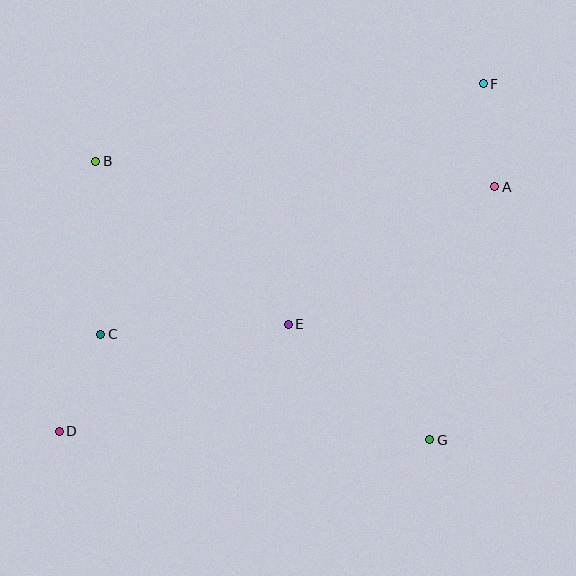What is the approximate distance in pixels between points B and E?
The distance between B and E is approximately 252 pixels.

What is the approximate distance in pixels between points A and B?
The distance between A and B is approximately 400 pixels.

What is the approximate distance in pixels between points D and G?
The distance between D and G is approximately 370 pixels.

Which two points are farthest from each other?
Points D and F are farthest from each other.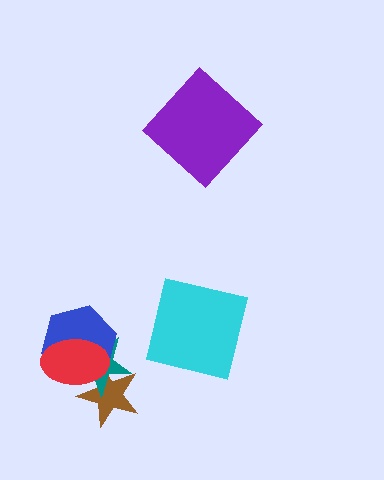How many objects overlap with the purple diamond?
0 objects overlap with the purple diamond.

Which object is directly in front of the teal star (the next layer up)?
The blue hexagon is directly in front of the teal star.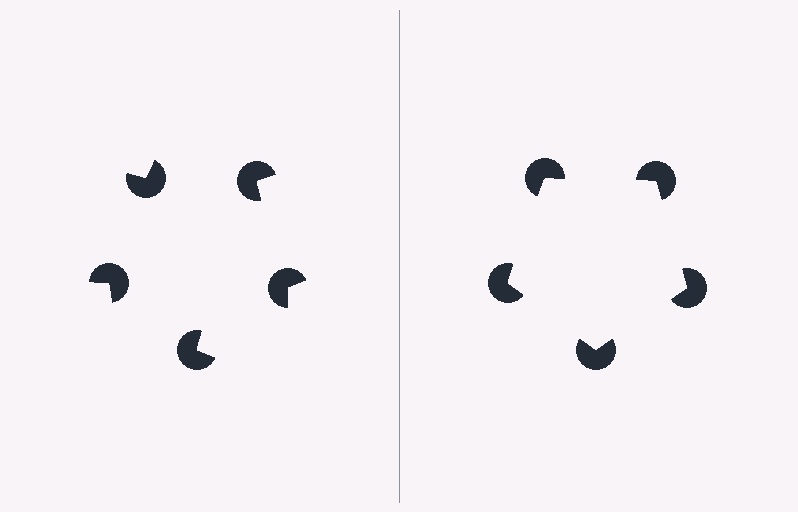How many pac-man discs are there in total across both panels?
10 — 5 on each side.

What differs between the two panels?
The pac-man discs are positioned identically on both sides; only the wedge orientations differ. On the right they align to a pentagon; on the left they are misaligned.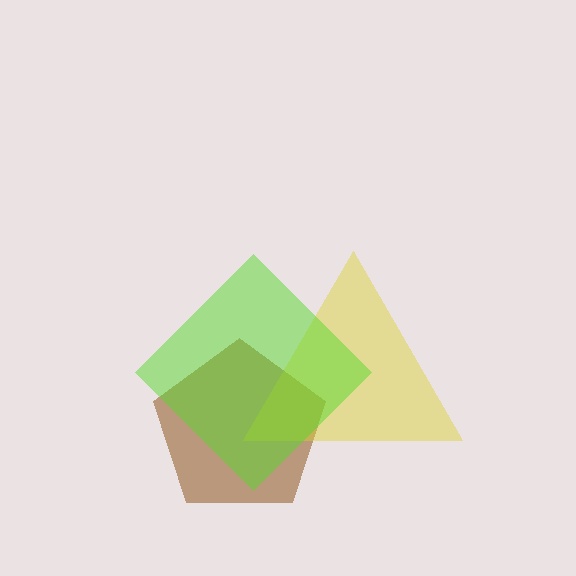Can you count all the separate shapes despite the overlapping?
Yes, there are 3 separate shapes.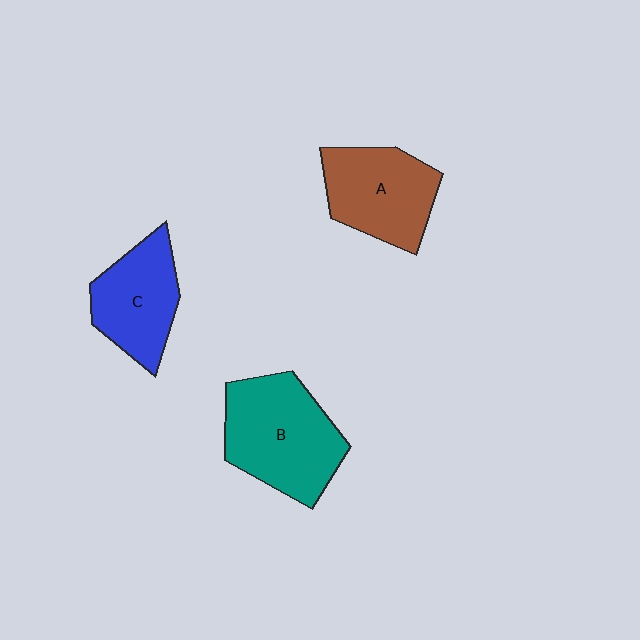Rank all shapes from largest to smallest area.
From largest to smallest: B (teal), A (brown), C (blue).